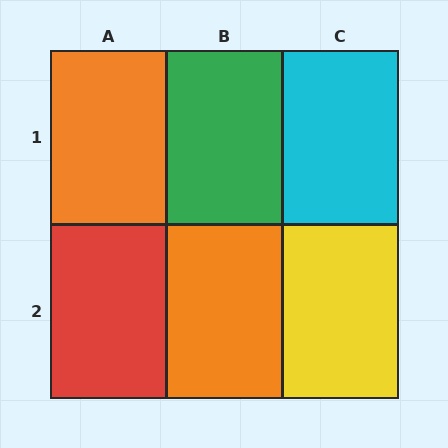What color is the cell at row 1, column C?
Cyan.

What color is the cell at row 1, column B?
Green.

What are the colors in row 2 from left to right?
Red, orange, yellow.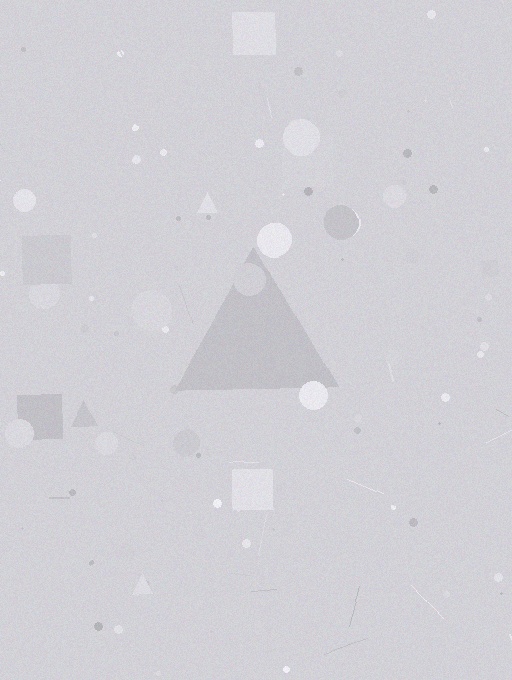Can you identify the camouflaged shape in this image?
The camouflaged shape is a triangle.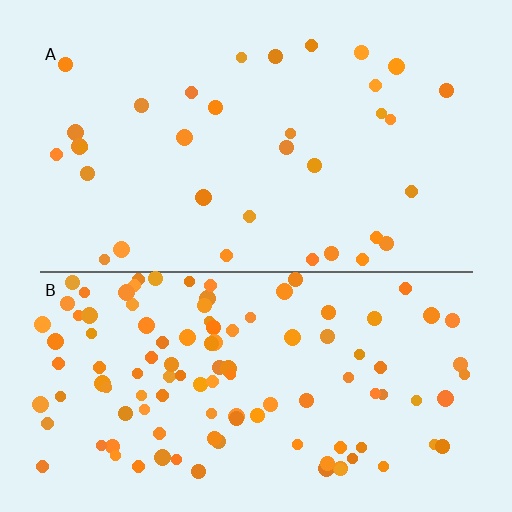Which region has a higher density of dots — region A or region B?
B (the bottom).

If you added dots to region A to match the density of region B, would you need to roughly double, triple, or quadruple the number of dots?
Approximately triple.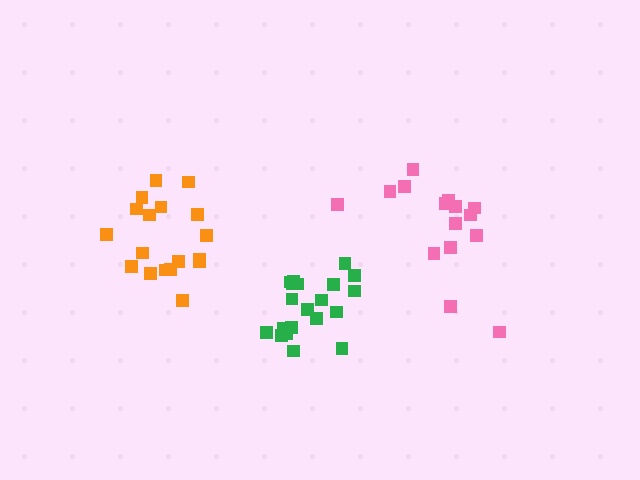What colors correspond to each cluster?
The clusters are colored: pink, green, orange.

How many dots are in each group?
Group 1: 15 dots, Group 2: 20 dots, Group 3: 18 dots (53 total).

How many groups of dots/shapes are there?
There are 3 groups.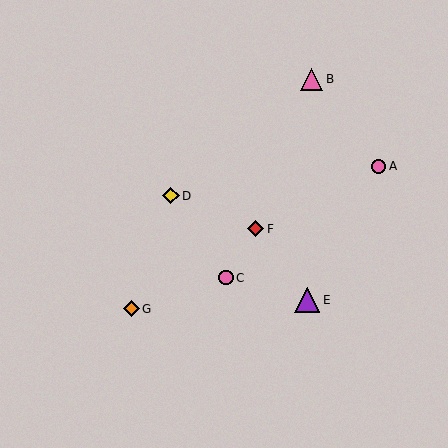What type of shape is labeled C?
Shape C is a pink circle.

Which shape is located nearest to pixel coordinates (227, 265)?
The pink circle (labeled C) at (226, 278) is nearest to that location.